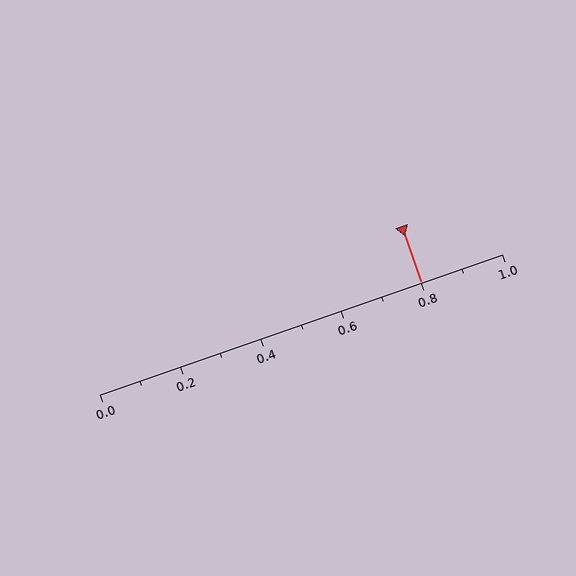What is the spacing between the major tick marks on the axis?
The major ticks are spaced 0.2 apart.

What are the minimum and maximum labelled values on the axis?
The axis runs from 0.0 to 1.0.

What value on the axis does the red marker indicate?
The marker indicates approximately 0.8.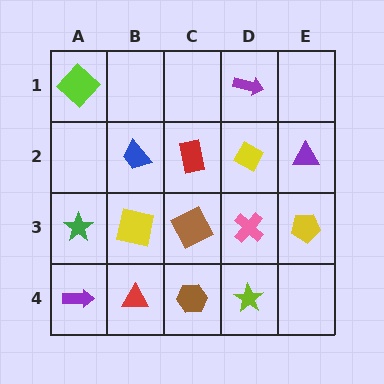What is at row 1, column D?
A purple arrow.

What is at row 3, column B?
A yellow square.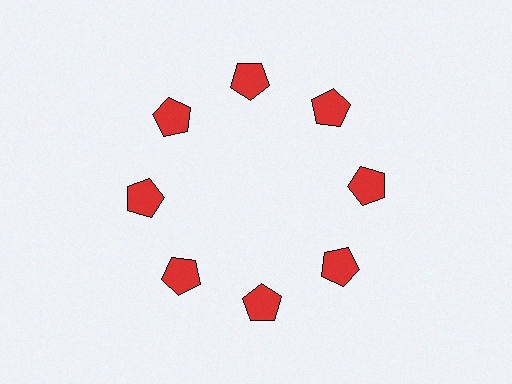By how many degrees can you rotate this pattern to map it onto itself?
The pattern maps onto itself every 45 degrees of rotation.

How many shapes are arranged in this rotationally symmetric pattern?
There are 8 shapes, arranged in 8 groups of 1.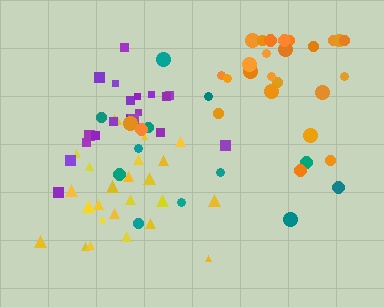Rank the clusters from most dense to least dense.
purple, yellow, orange, teal.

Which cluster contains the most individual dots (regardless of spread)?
Orange (27).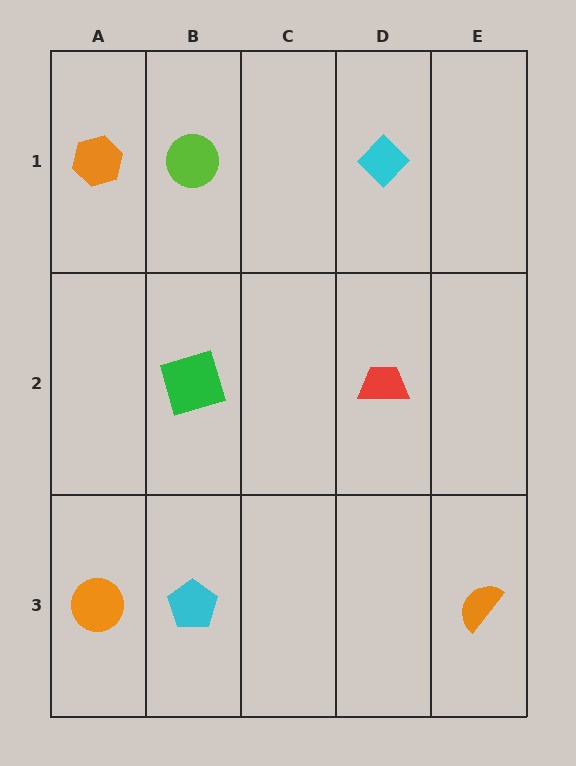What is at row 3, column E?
An orange semicircle.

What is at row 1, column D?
A cyan diamond.